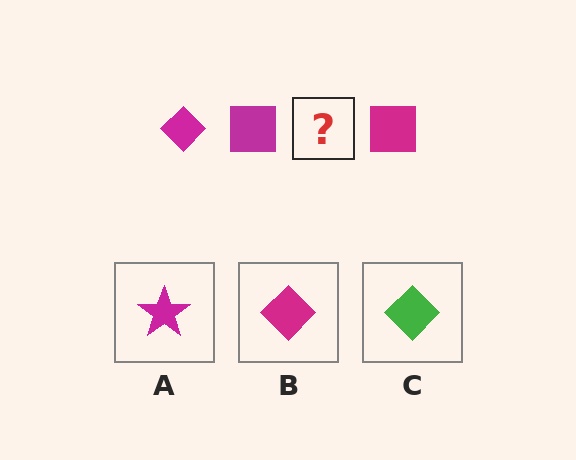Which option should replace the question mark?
Option B.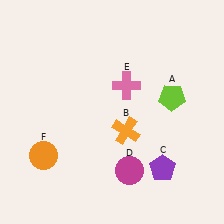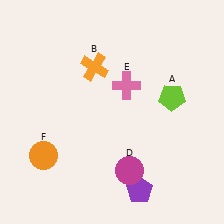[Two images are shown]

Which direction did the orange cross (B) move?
The orange cross (B) moved up.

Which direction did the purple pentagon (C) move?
The purple pentagon (C) moved left.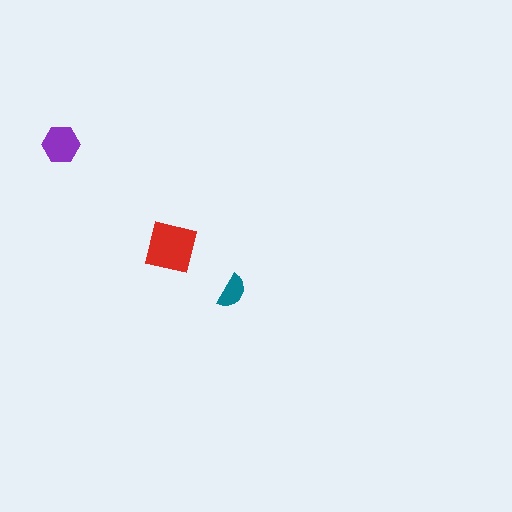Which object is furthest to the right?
The teal semicircle is rightmost.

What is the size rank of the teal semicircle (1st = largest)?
3rd.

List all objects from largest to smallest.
The red square, the purple hexagon, the teal semicircle.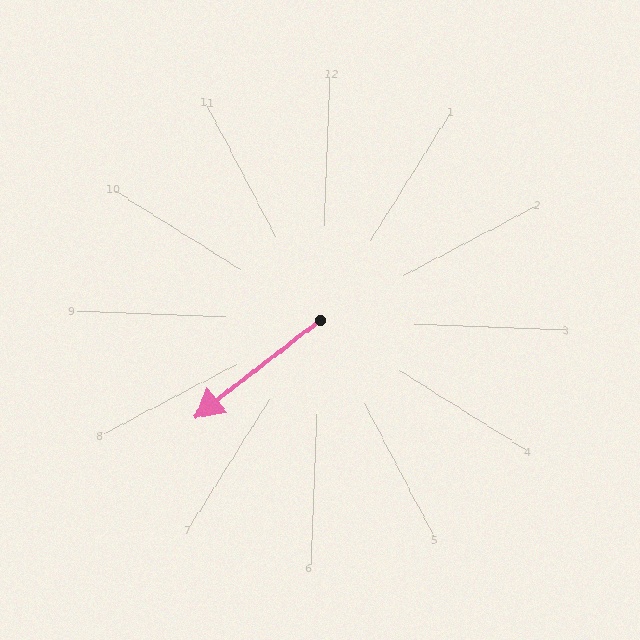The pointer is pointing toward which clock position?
Roughly 8 o'clock.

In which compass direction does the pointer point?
Southwest.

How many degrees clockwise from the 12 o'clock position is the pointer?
Approximately 230 degrees.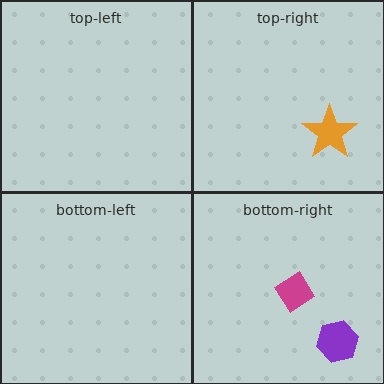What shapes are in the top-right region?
The orange star.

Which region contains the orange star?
The top-right region.